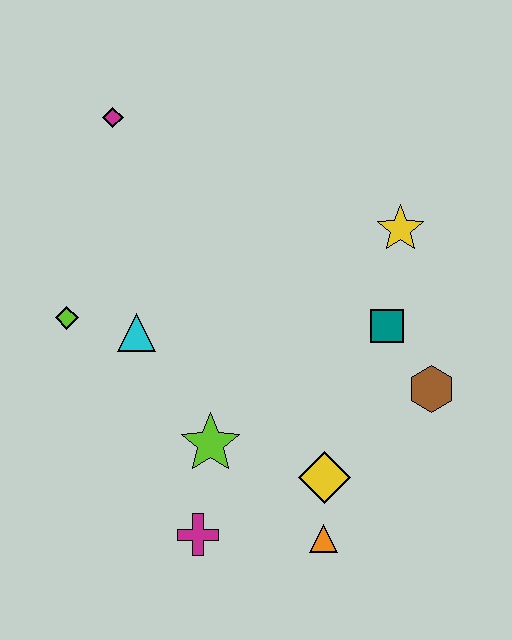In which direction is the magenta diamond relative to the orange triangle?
The magenta diamond is above the orange triangle.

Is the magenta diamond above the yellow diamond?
Yes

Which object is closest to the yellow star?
The teal square is closest to the yellow star.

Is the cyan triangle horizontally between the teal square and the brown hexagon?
No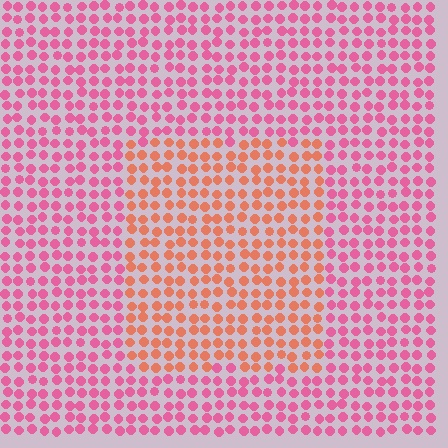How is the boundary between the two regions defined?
The boundary is defined purely by a slight shift in hue (about 40 degrees). Spacing, size, and orientation are identical on both sides.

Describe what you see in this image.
The image is filled with small pink elements in a uniform arrangement. A rectangle-shaped region is visible where the elements are tinted to a slightly different hue, forming a subtle color boundary.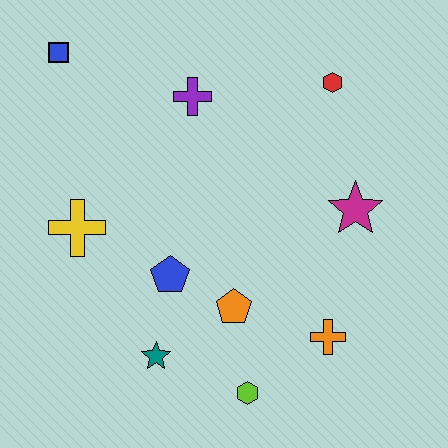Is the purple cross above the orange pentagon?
Yes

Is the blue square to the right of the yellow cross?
No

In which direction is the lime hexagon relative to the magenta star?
The lime hexagon is below the magenta star.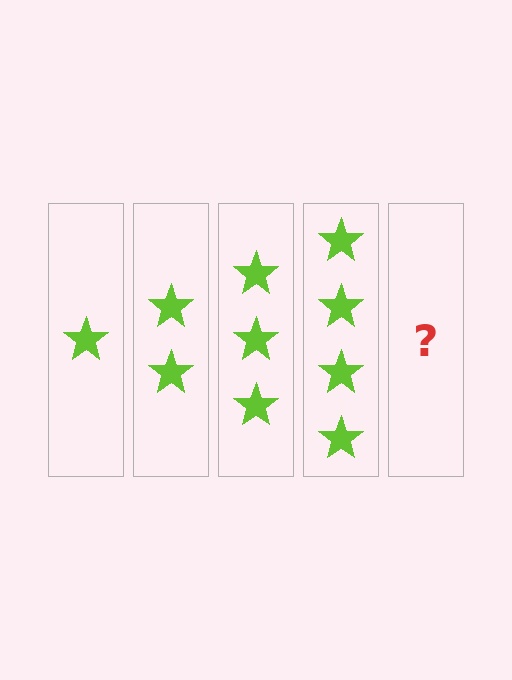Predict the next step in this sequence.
The next step is 5 stars.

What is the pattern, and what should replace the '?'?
The pattern is that each step adds one more star. The '?' should be 5 stars.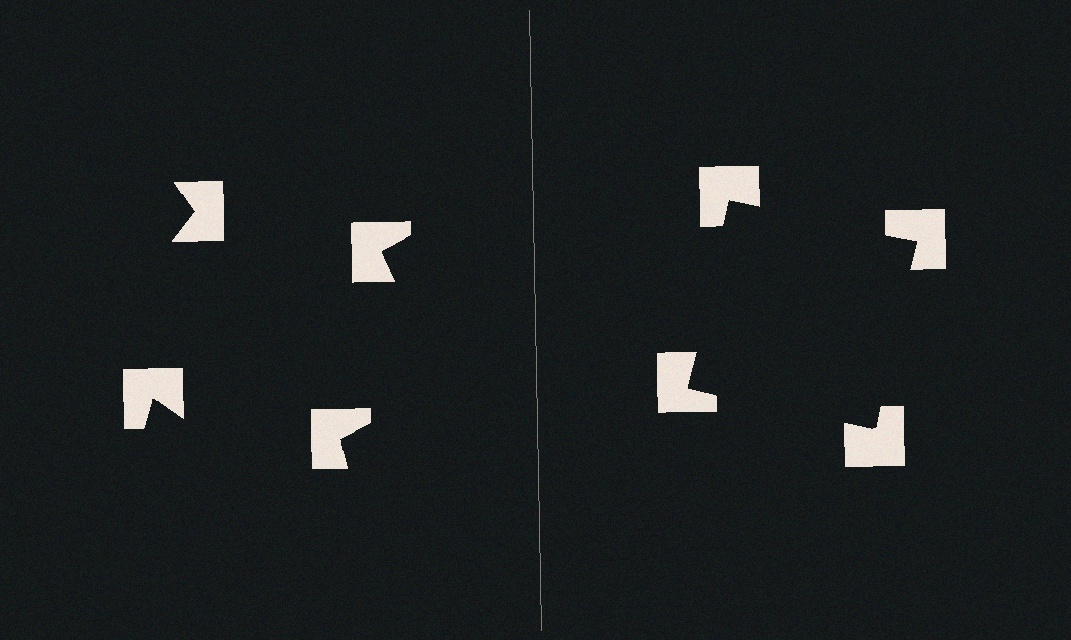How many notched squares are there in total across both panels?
8 — 4 on each side.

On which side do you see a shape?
An illusory square appears on the right side. On the left side the wedge cuts are rotated, so no coherent shape forms.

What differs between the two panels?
The notched squares are positioned identically on both sides; only the wedge orientations differ. On the right they align to a square; on the left they are misaligned.